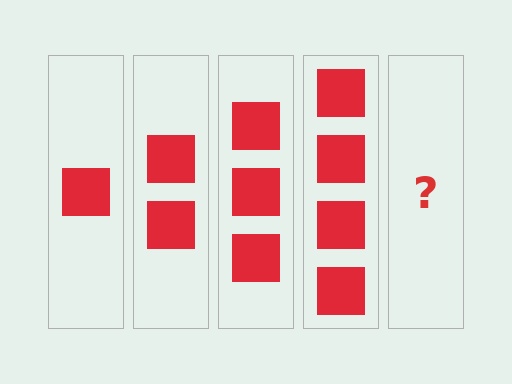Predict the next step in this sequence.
The next step is 5 squares.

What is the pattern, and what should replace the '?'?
The pattern is that each step adds one more square. The '?' should be 5 squares.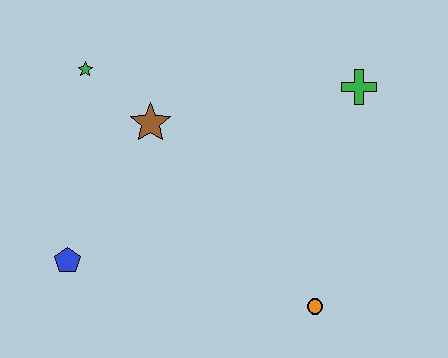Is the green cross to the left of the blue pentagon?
No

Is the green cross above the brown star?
Yes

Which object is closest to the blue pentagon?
The brown star is closest to the blue pentagon.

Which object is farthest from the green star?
The orange circle is farthest from the green star.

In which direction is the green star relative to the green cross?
The green star is to the left of the green cross.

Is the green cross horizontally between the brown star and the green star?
No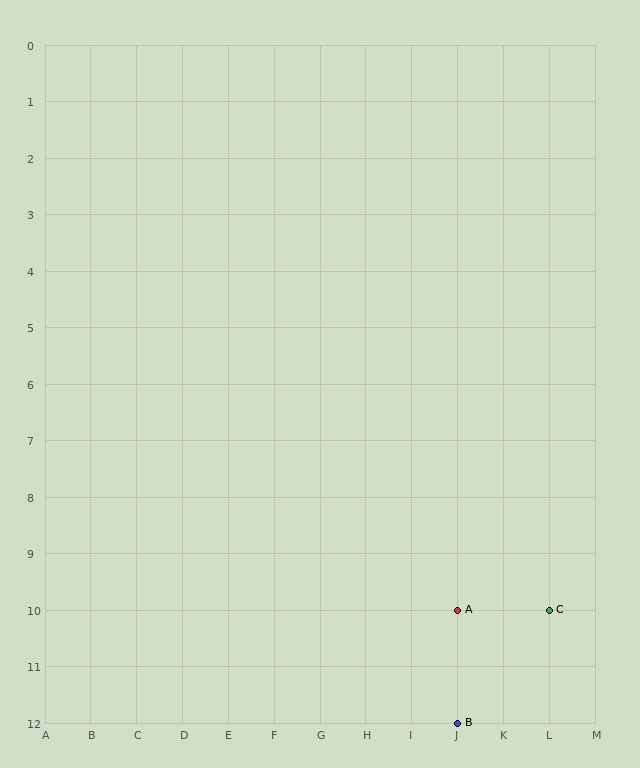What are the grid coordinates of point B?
Point B is at grid coordinates (J, 12).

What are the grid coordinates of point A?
Point A is at grid coordinates (J, 10).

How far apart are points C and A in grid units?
Points C and A are 2 columns apart.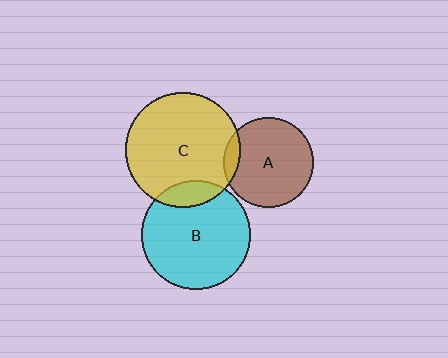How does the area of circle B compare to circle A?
Approximately 1.5 times.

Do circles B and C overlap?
Yes.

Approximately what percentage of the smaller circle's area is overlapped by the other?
Approximately 15%.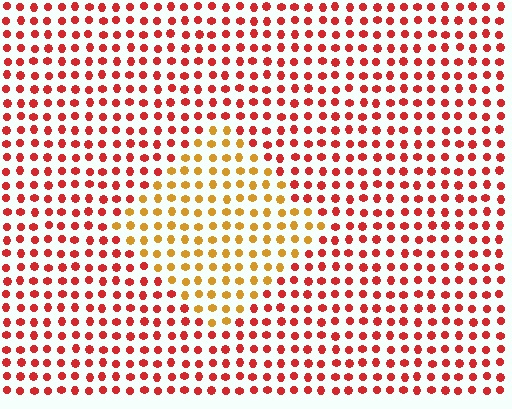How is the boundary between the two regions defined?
The boundary is defined purely by a slight shift in hue (about 41 degrees). Spacing, size, and orientation are identical on both sides.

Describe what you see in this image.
The image is filled with small red elements in a uniform arrangement. A diamond-shaped region is visible where the elements are tinted to a slightly different hue, forming a subtle color boundary.